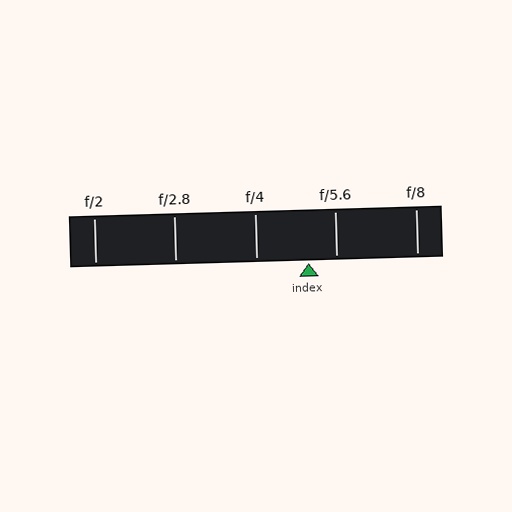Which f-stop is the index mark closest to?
The index mark is closest to f/5.6.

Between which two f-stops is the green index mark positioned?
The index mark is between f/4 and f/5.6.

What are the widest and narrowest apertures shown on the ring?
The widest aperture shown is f/2 and the narrowest is f/8.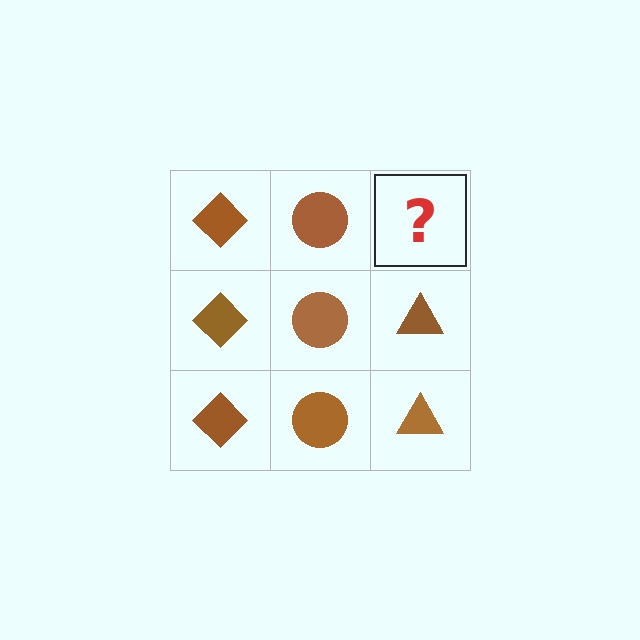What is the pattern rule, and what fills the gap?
The rule is that each column has a consistent shape. The gap should be filled with a brown triangle.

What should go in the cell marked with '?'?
The missing cell should contain a brown triangle.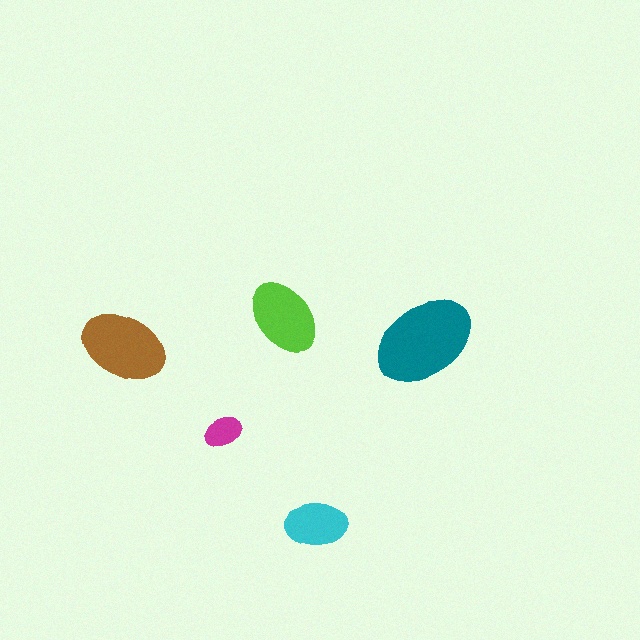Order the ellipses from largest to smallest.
the teal one, the brown one, the lime one, the cyan one, the magenta one.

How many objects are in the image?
There are 5 objects in the image.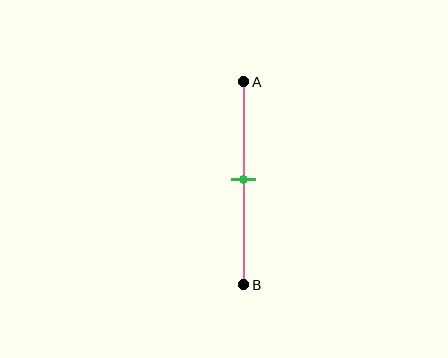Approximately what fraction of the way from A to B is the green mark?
The green mark is approximately 50% of the way from A to B.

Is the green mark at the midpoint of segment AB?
Yes, the mark is approximately at the midpoint.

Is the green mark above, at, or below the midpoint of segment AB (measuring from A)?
The green mark is approximately at the midpoint of segment AB.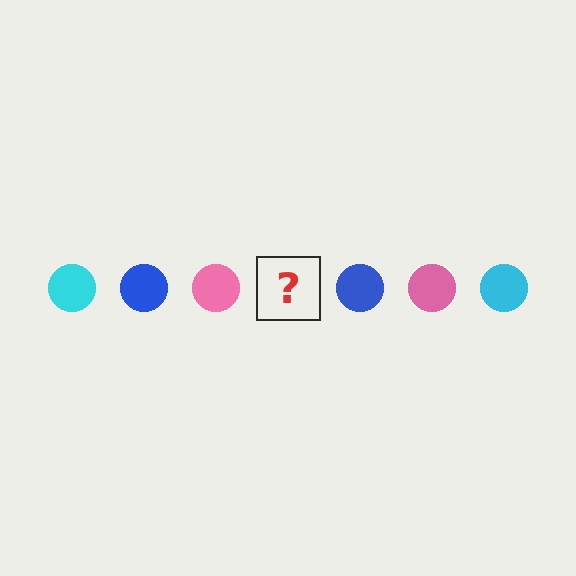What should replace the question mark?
The question mark should be replaced with a cyan circle.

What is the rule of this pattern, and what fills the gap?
The rule is that the pattern cycles through cyan, blue, pink circles. The gap should be filled with a cyan circle.